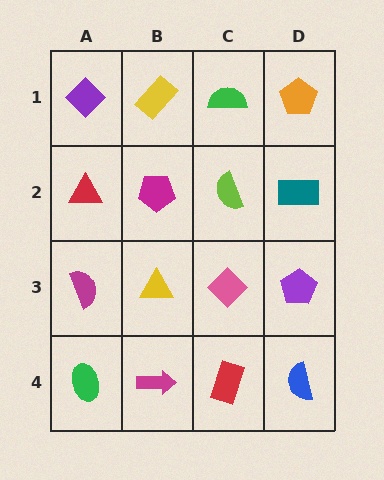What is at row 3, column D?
A purple pentagon.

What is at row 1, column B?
A yellow rectangle.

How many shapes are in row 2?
4 shapes.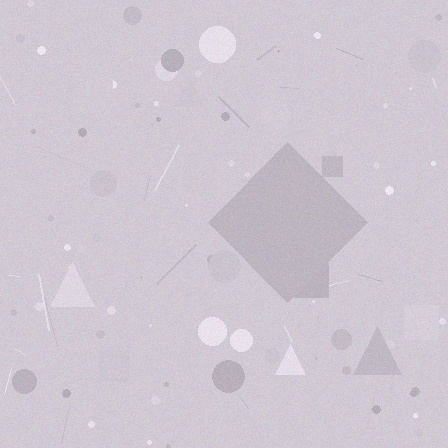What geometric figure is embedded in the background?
A diamond is embedded in the background.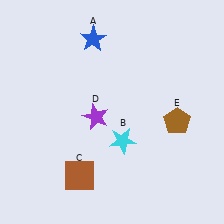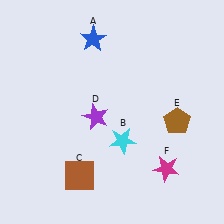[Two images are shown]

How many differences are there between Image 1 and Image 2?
There is 1 difference between the two images.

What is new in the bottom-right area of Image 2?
A magenta star (F) was added in the bottom-right area of Image 2.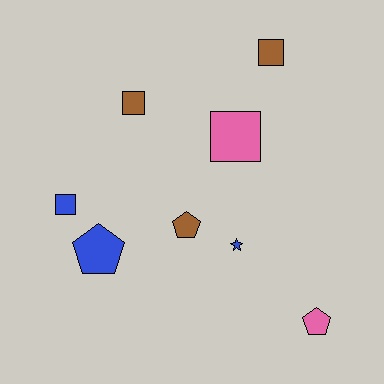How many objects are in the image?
There are 8 objects.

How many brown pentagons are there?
There is 1 brown pentagon.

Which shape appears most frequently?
Square, with 4 objects.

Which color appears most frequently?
Brown, with 3 objects.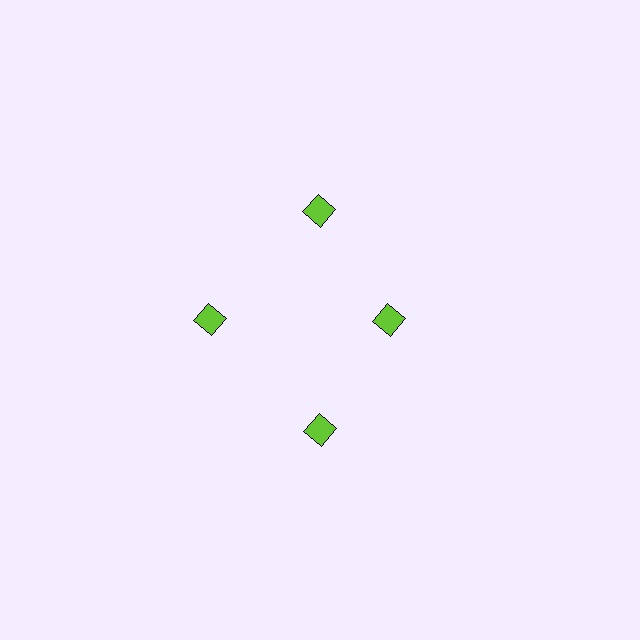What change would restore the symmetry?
The symmetry would be restored by moving it outward, back onto the ring so that all 4 diamonds sit at equal angles and equal distance from the center.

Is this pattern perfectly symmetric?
No. The 4 lime diamonds are arranged in a ring, but one element near the 3 o'clock position is pulled inward toward the center, breaking the 4-fold rotational symmetry.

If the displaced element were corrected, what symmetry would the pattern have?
It would have 4-fold rotational symmetry — the pattern would map onto itself every 90 degrees.